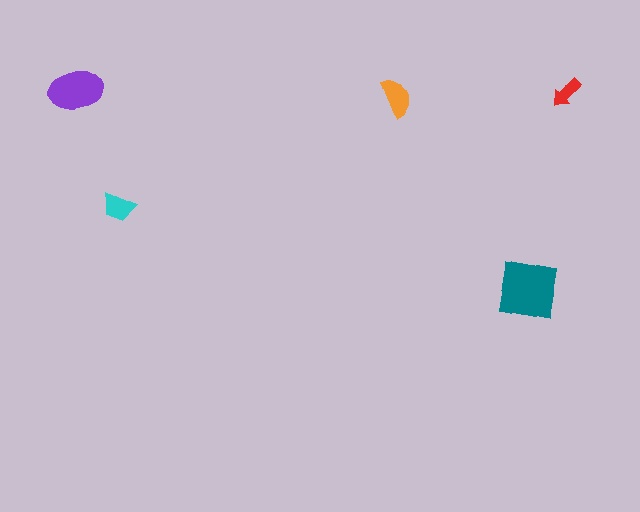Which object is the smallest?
The red arrow.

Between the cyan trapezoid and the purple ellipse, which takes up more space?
The purple ellipse.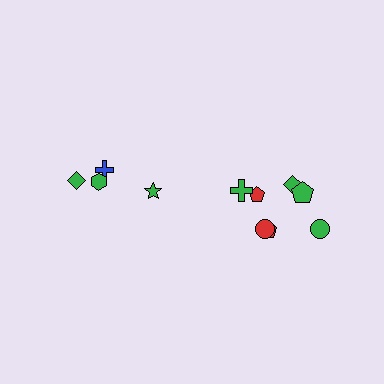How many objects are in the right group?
There are 8 objects.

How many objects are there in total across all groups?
There are 12 objects.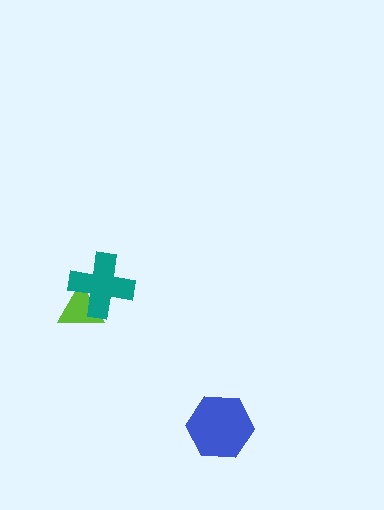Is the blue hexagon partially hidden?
No, no other shape covers it.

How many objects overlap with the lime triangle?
1 object overlaps with the lime triangle.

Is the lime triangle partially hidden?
Yes, it is partially covered by another shape.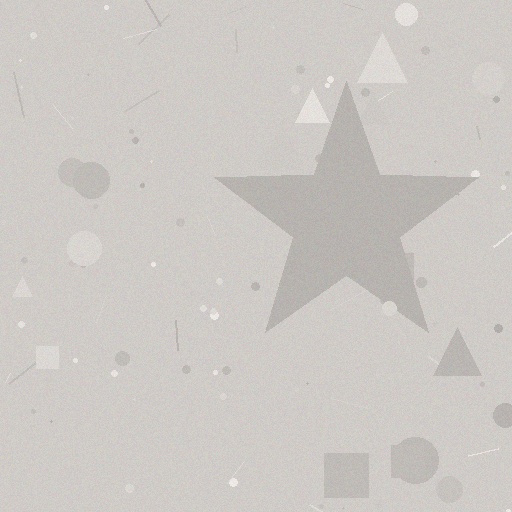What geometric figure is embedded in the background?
A star is embedded in the background.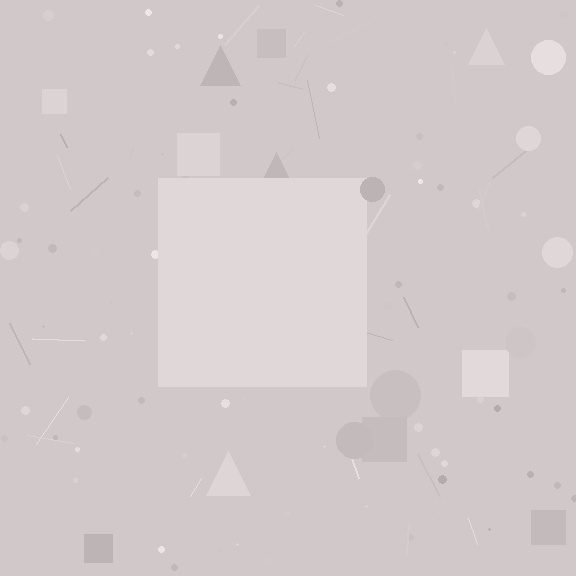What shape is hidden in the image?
A square is hidden in the image.